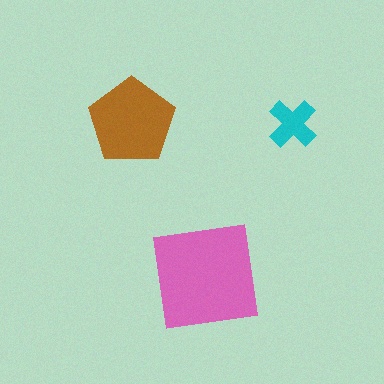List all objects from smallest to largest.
The cyan cross, the brown pentagon, the pink square.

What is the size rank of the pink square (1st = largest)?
1st.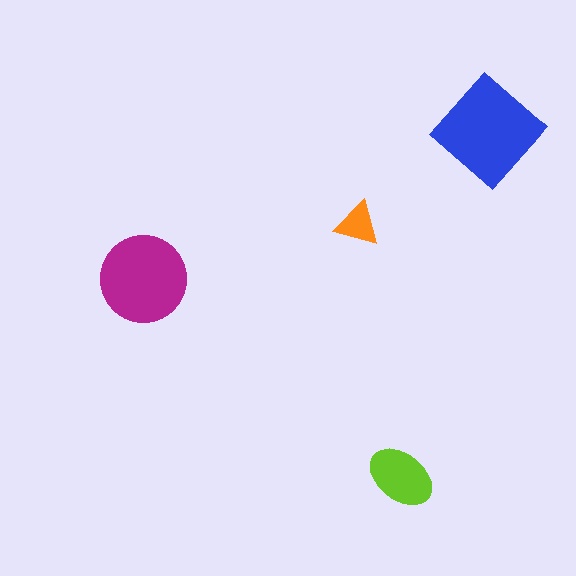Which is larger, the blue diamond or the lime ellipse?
The blue diamond.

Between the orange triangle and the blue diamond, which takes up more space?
The blue diamond.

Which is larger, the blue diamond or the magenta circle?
The blue diamond.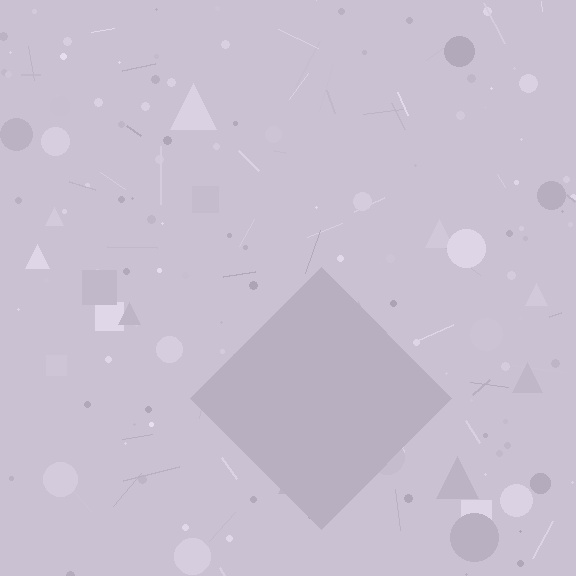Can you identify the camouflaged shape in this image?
The camouflaged shape is a diamond.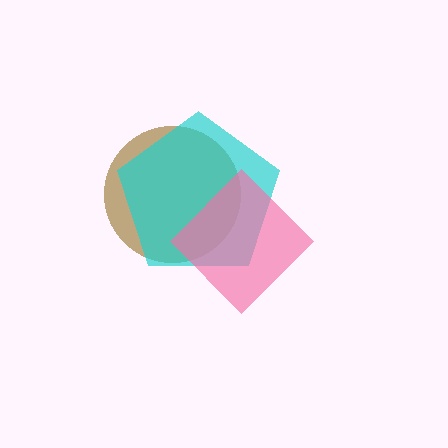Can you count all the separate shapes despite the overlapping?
Yes, there are 3 separate shapes.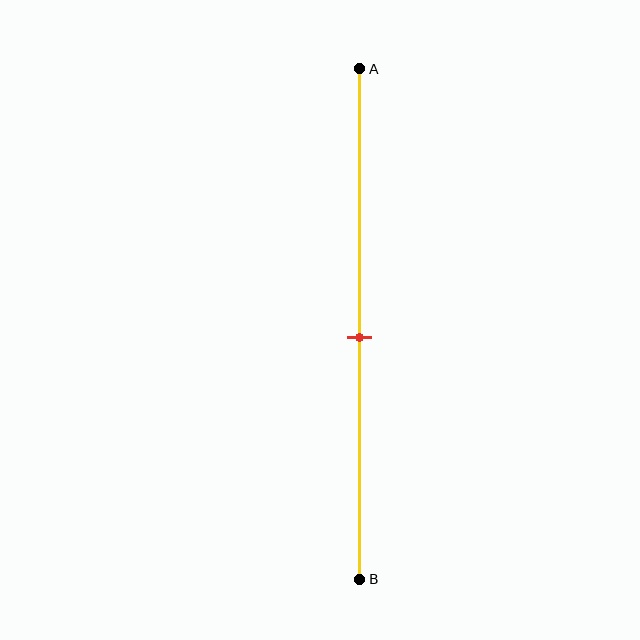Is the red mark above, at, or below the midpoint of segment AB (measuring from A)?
The red mark is approximately at the midpoint of segment AB.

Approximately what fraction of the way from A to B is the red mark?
The red mark is approximately 55% of the way from A to B.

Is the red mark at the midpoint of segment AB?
Yes, the mark is approximately at the midpoint.